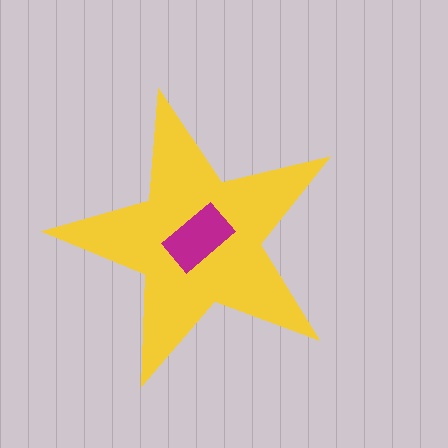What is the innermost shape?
The magenta rectangle.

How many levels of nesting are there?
2.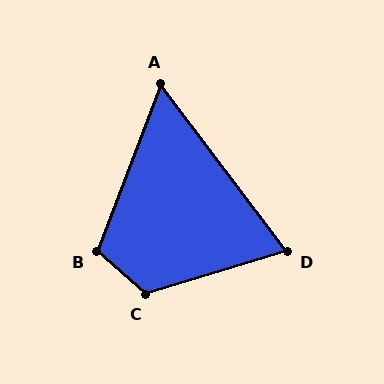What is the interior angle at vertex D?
Approximately 70 degrees (acute).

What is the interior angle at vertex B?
Approximately 110 degrees (obtuse).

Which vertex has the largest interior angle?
C, at approximately 122 degrees.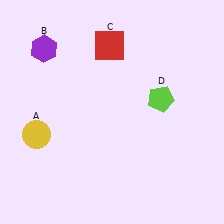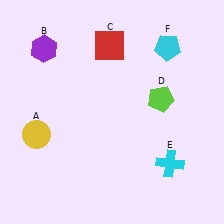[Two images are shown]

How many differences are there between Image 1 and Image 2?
There are 2 differences between the two images.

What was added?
A cyan cross (E), a cyan pentagon (F) were added in Image 2.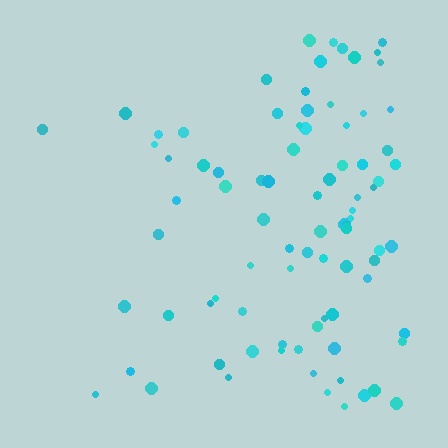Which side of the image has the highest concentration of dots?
The right.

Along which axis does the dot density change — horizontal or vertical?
Horizontal.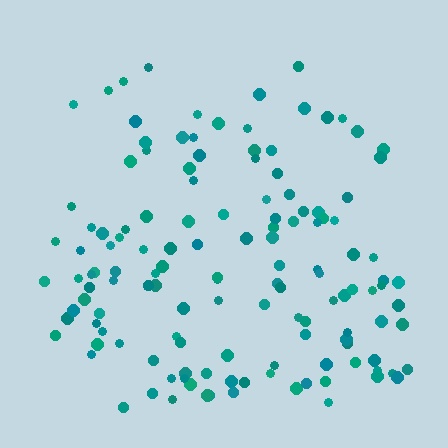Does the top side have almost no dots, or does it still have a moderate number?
Still a moderate number, just noticeably fewer than the bottom.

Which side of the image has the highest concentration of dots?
The bottom.